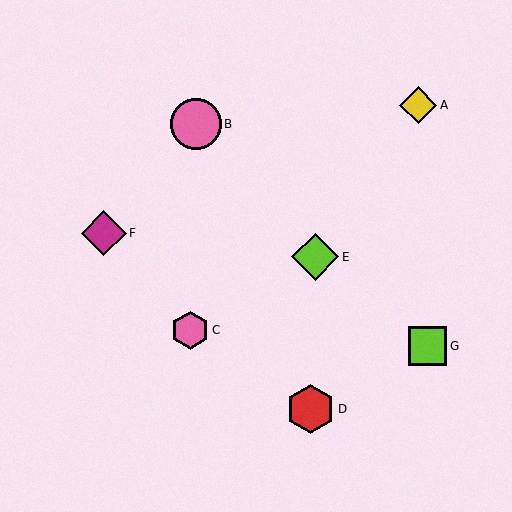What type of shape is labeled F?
Shape F is a magenta diamond.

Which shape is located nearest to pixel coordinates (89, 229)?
The magenta diamond (labeled F) at (104, 233) is nearest to that location.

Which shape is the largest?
The pink circle (labeled B) is the largest.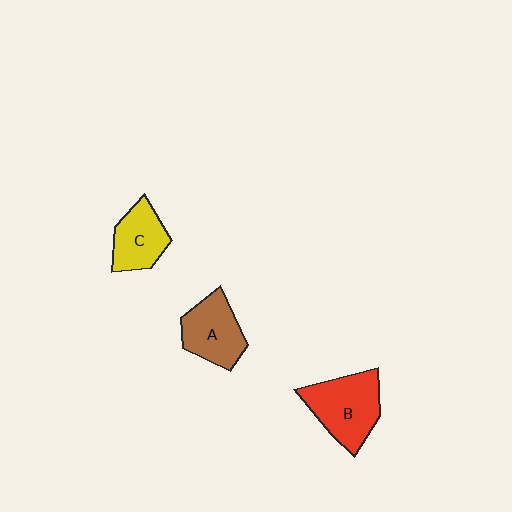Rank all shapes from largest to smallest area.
From largest to smallest: B (red), A (brown), C (yellow).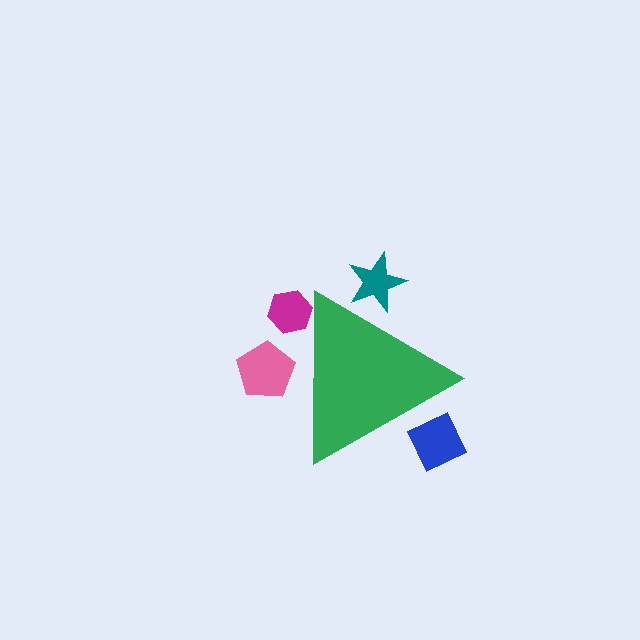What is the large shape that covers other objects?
A green triangle.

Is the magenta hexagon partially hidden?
Yes, the magenta hexagon is partially hidden behind the green triangle.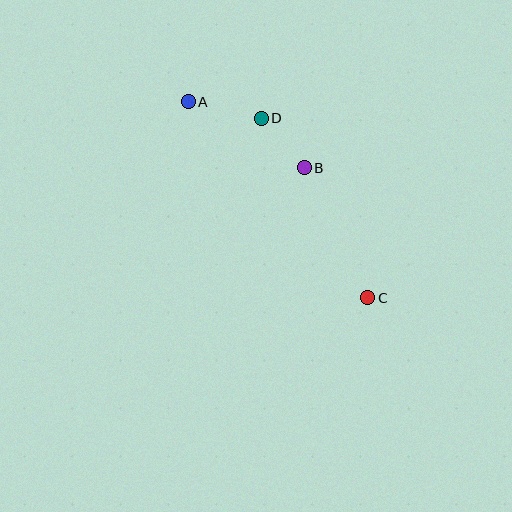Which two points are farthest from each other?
Points A and C are farthest from each other.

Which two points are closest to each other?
Points B and D are closest to each other.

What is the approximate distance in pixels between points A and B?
The distance between A and B is approximately 133 pixels.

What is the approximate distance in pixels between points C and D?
The distance between C and D is approximately 208 pixels.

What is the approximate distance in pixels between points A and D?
The distance between A and D is approximately 75 pixels.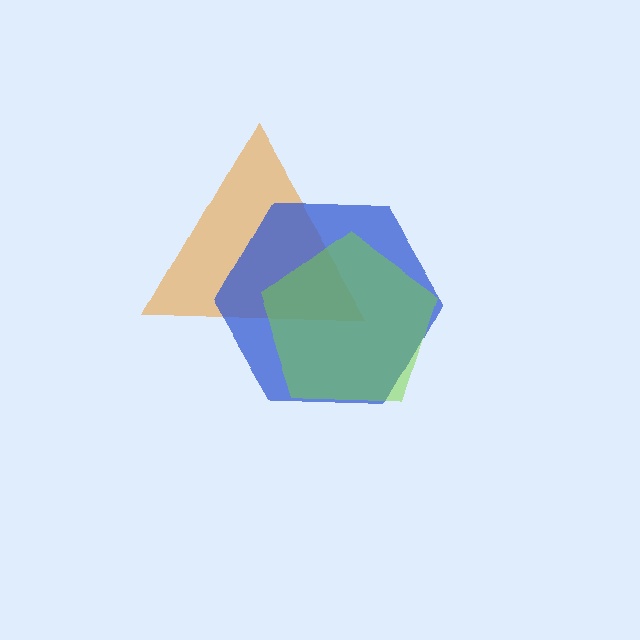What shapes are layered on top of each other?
The layered shapes are: an orange triangle, a blue hexagon, a lime pentagon.